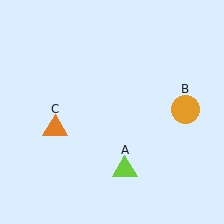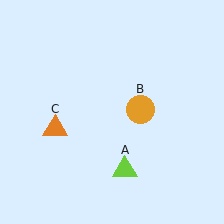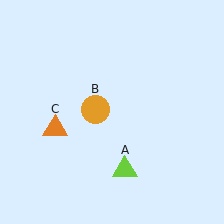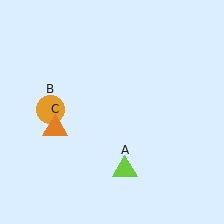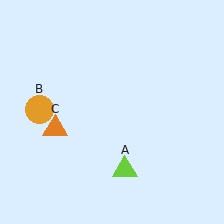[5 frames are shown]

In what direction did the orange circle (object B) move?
The orange circle (object B) moved left.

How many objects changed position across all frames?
1 object changed position: orange circle (object B).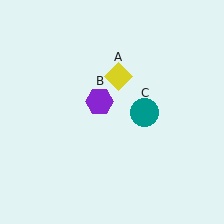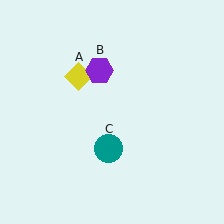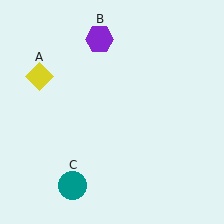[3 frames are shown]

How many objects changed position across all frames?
3 objects changed position: yellow diamond (object A), purple hexagon (object B), teal circle (object C).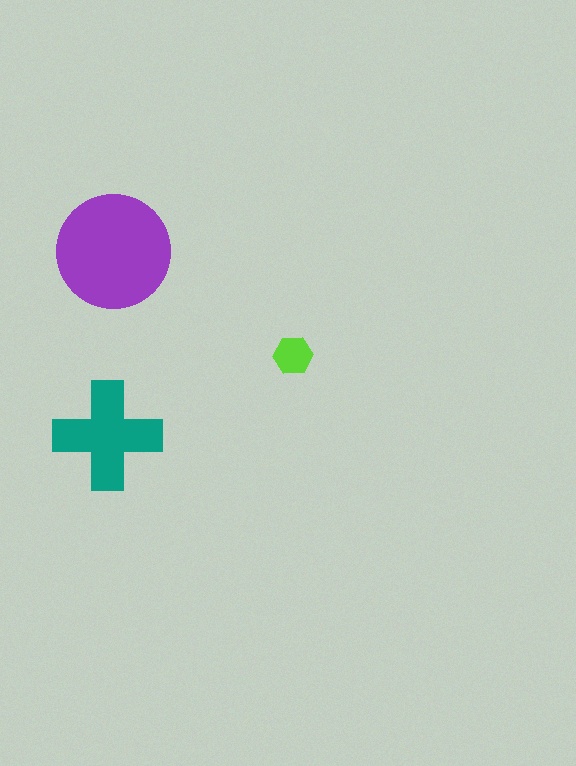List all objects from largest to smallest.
The purple circle, the teal cross, the lime hexagon.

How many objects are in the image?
There are 3 objects in the image.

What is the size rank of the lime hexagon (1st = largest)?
3rd.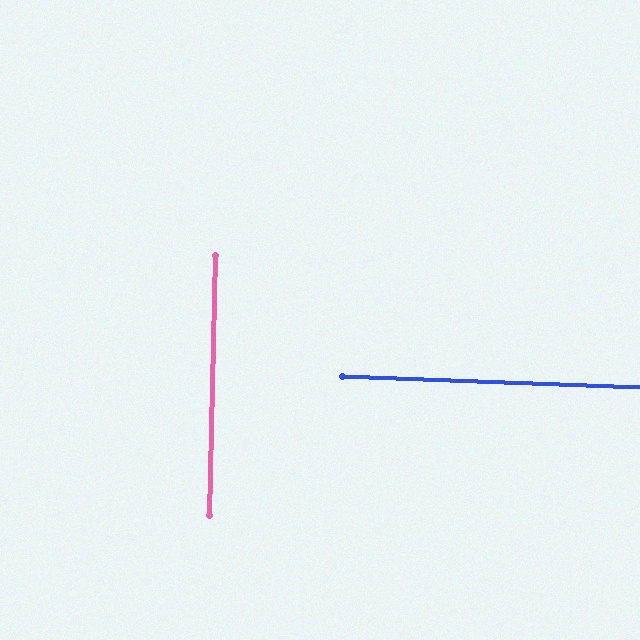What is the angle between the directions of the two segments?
Approximately 89 degrees.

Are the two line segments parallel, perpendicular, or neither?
Perpendicular — they meet at approximately 89°.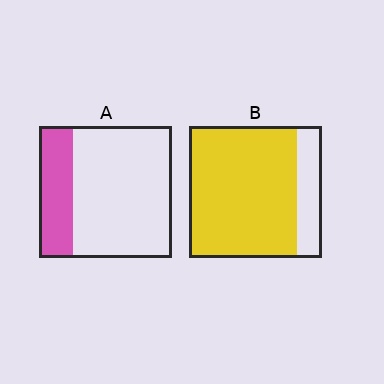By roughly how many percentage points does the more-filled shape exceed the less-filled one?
By roughly 55 percentage points (B over A).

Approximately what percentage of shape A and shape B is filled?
A is approximately 25% and B is approximately 80%.